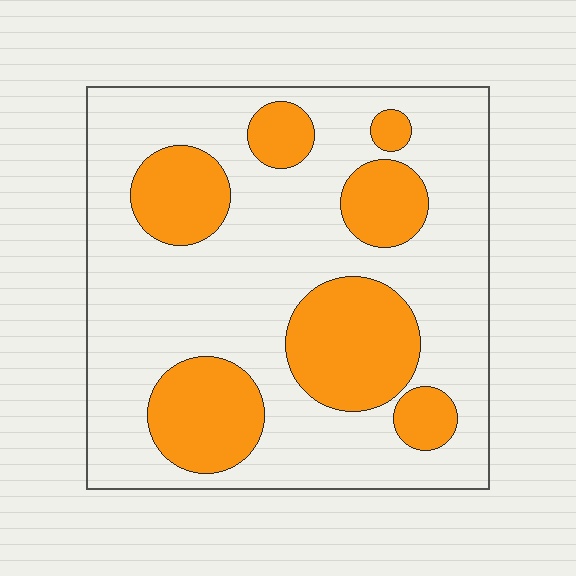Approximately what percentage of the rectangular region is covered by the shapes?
Approximately 30%.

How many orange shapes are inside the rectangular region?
7.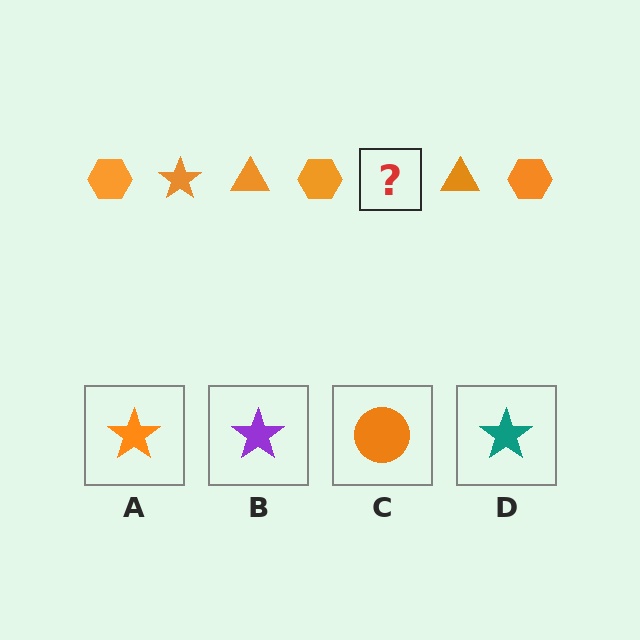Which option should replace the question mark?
Option A.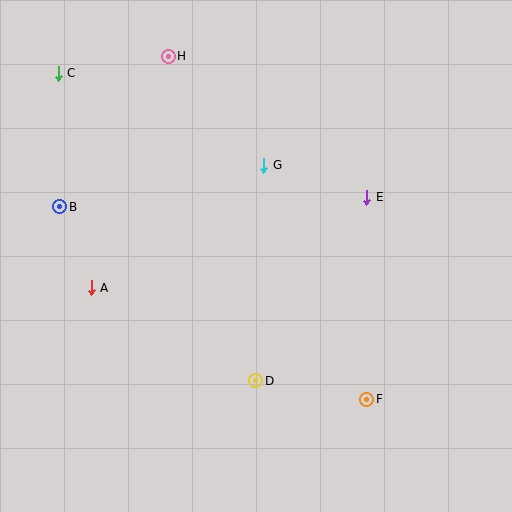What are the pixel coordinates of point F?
Point F is at (367, 399).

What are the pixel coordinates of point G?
Point G is at (264, 165).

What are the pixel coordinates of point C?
Point C is at (58, 73).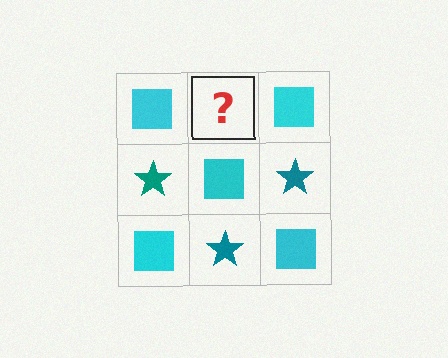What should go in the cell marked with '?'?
The missing cell should contain a teal star.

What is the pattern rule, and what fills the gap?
The rule is that it alternates cyan square and teal star in a checkerboard pattern. The gap should be filled with a teal star.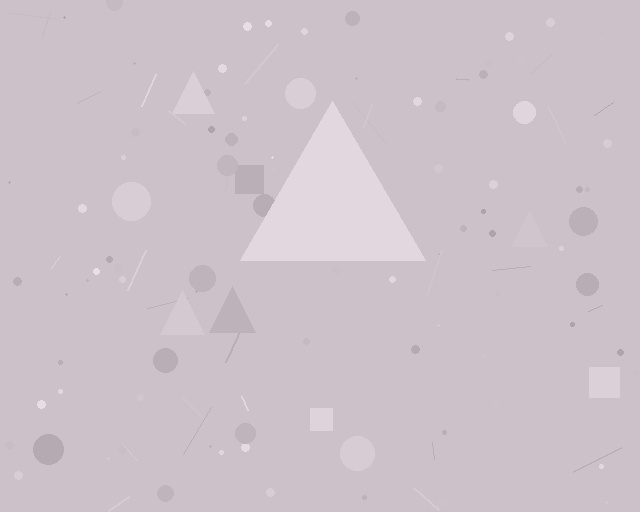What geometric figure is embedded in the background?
A triangle is embedded in the background.